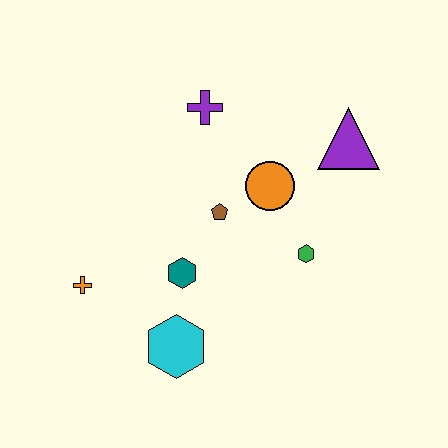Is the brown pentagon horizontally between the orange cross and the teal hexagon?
No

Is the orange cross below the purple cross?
Yes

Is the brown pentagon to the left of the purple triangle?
Yes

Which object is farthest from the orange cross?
The purple triangle is farthest from the orange cross.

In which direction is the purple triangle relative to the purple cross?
The purple triangle is to the right of the purple cross.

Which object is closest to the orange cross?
The teal hexagon is closest to the orange cross.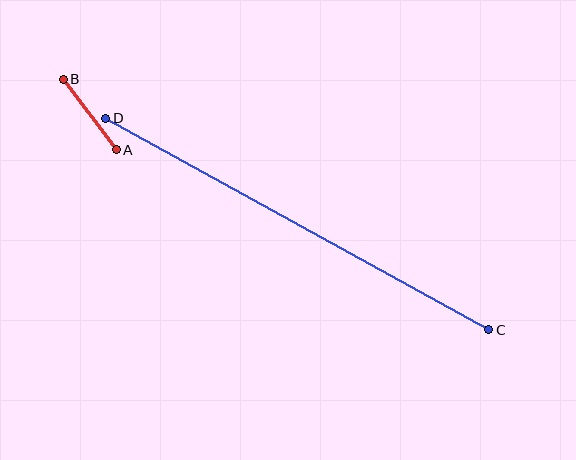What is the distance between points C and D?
The distance is approximately 438 pixels.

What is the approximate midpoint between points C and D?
The midpoint is at approximately (297, 224) pixels.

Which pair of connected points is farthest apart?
Points C and D are farthest apart.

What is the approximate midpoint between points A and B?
The midpoint is at approximately (90, 115) pixels.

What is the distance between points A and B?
The distance is approximately 88 pixels.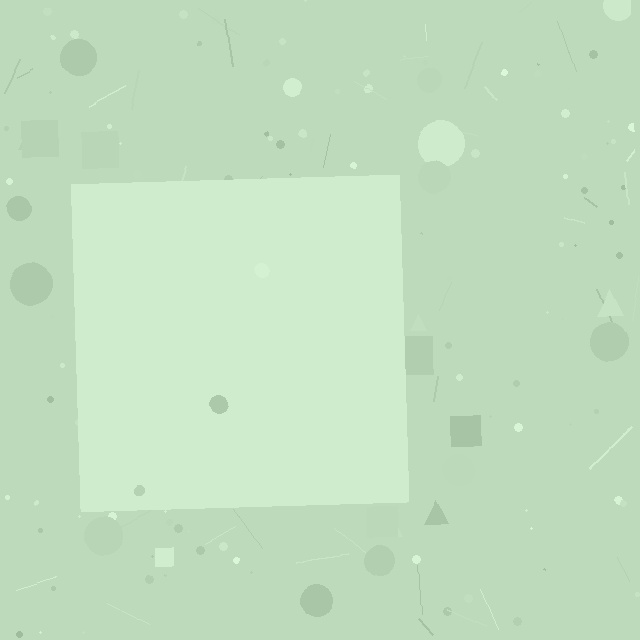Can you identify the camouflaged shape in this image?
The camouflaged shape is a square.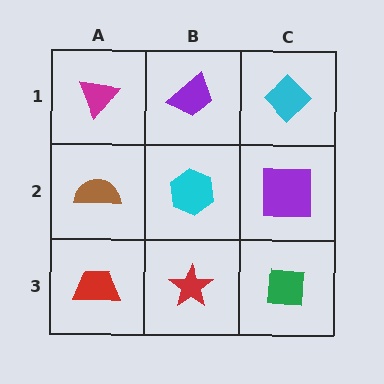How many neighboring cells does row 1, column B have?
3.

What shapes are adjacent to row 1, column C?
A purple square (row 2, column C), a purple trapezoid (row 1, column B).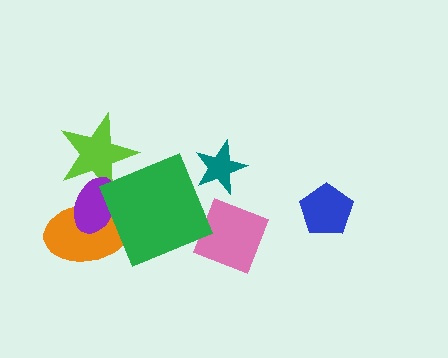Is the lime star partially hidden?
Yes, it is partially covered by another shape.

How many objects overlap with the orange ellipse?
2 objects overlap with the orange ellipse.